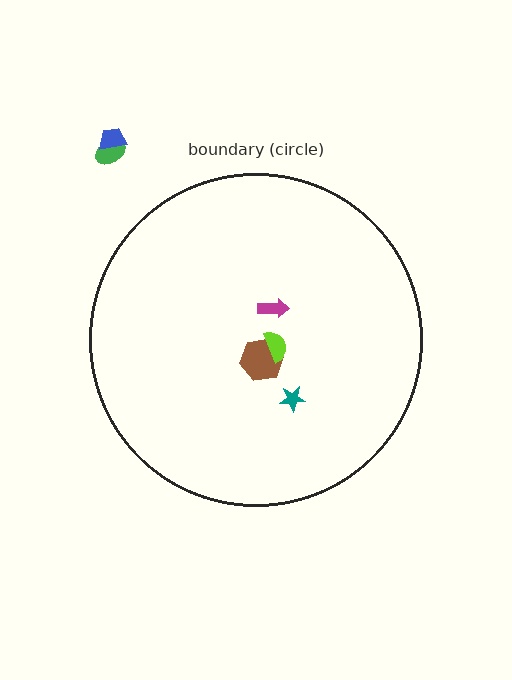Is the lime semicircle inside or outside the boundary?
Inside.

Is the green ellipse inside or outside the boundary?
Outside.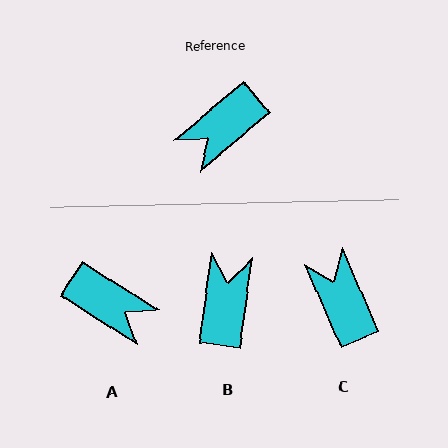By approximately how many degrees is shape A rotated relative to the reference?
Approximately 107 degrees counter-clockwise.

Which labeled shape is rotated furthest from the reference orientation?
B, about 138 degrees away.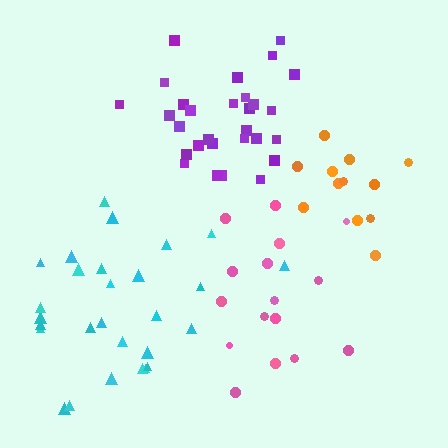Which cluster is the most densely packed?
Orange.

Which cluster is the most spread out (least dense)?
Pink.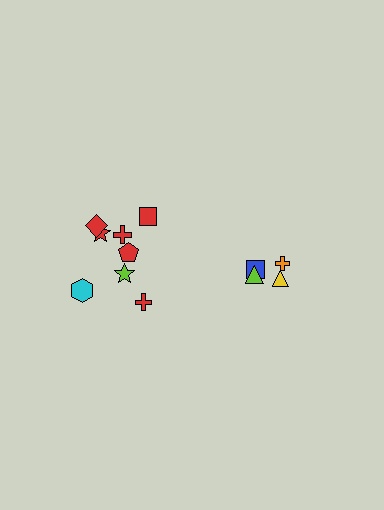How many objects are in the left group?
There are 8 objects.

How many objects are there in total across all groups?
There are 12 objects.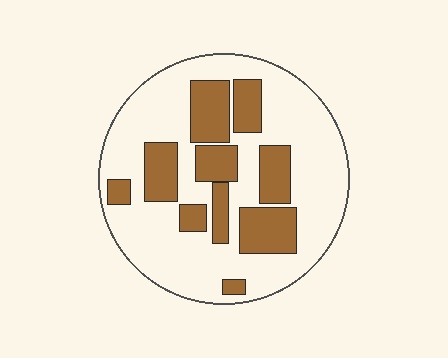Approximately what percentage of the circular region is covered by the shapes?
Approximately 30%.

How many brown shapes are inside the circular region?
10.